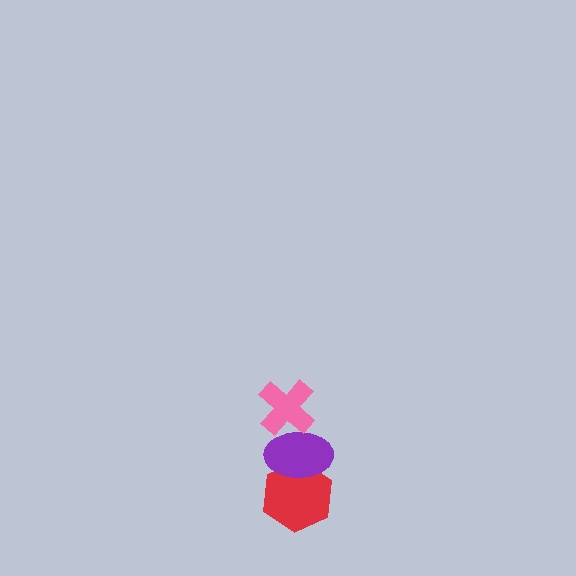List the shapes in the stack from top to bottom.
From top to bottom: the pink cross, the purple ellipse, the red hexagon.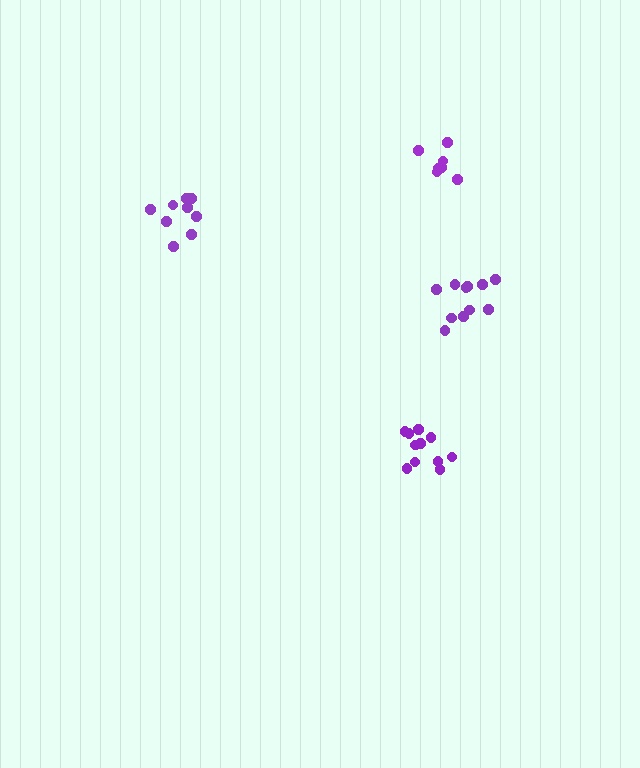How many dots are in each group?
Group 1: 11 dots, Group 2: 11 dots, Group 3: 9 dots, Group 4: 7 dots (38 total).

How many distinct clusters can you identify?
There are 4 distinct clusters.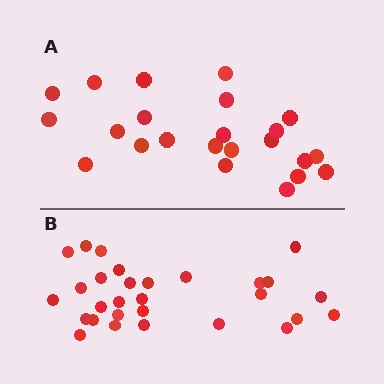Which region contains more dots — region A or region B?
Region B (the bottom region) has more dots.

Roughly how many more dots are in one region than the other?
Region B has about 6 more dots than region A.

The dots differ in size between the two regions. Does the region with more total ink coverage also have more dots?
No. Region A has more total ink coverage because its dots are larger, but region B actually contains more individual dots. Total area can be misleading — the number of items is what matters here.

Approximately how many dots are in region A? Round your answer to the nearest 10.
About 20 dots. (The exact count is 23, which rounds to 20.)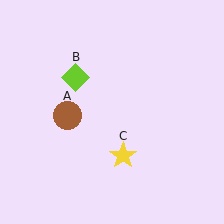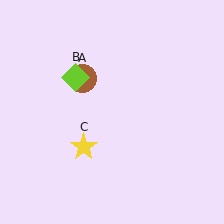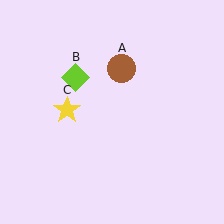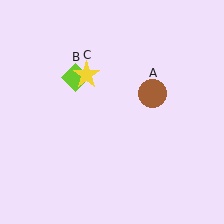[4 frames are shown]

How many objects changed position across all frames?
2 objects changed position: brown circle (object A), yellow star (object C).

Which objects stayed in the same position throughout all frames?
Lime diamond (object B) remained stationary.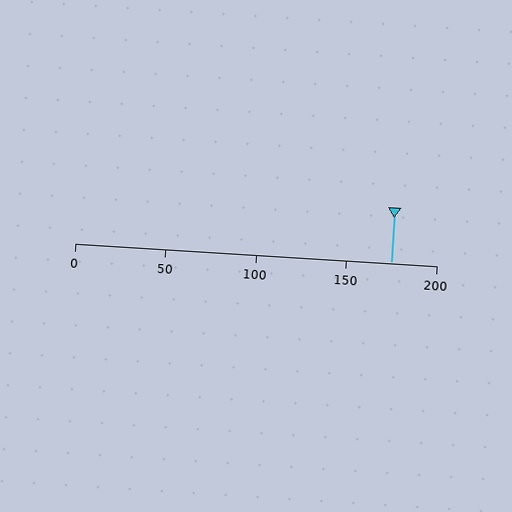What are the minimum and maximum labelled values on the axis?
The axis runs from 0 to 200.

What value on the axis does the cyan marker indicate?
The marker indicates approximately 175.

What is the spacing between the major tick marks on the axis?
The major ticks are spaced 50 apart.